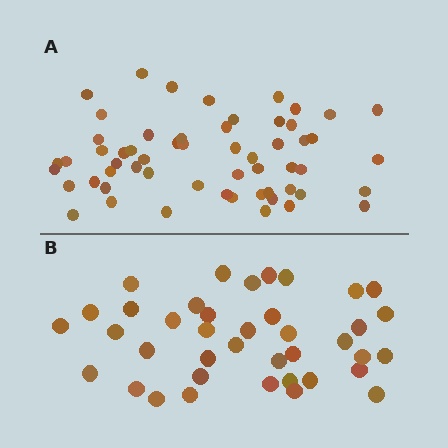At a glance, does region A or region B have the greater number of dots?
Region A (the top region) has more dots.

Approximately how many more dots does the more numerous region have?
Region A has approximately 20 more dots than region B.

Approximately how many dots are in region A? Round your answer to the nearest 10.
About 60 dots. (The exact count is 57, which rounds to 60.)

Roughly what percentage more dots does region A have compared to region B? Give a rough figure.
About 45% more.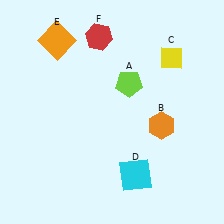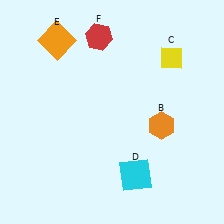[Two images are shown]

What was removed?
The lime pentagon (A) was removed in Image 2.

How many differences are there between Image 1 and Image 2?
There is 1 difference between the two images.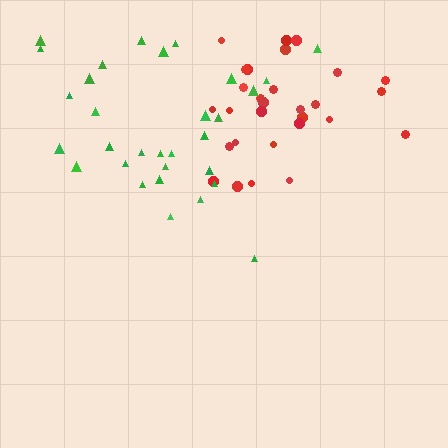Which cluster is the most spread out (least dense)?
Green.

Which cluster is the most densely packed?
Red.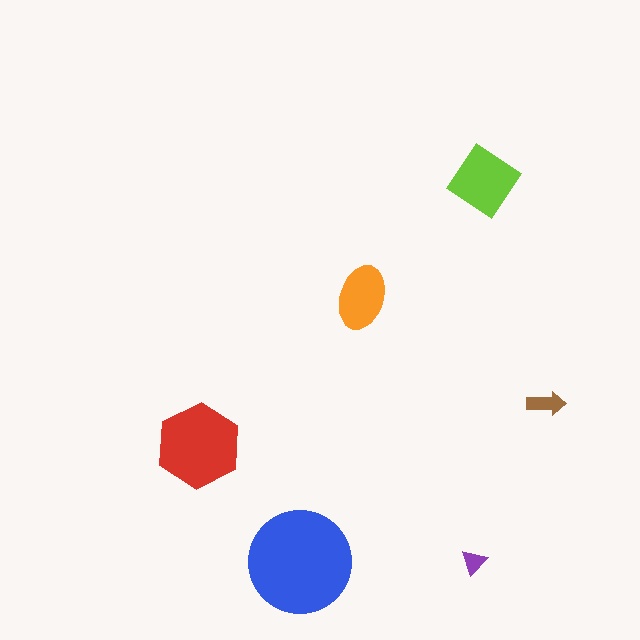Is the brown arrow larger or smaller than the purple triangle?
Larger.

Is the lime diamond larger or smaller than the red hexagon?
Smaller.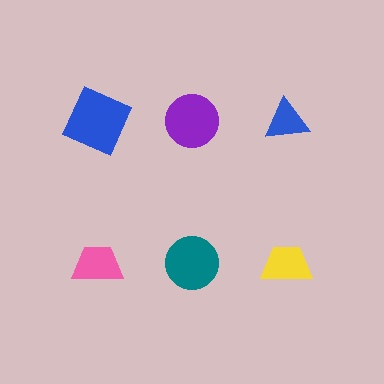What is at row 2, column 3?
A yellow trapezoid.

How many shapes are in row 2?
3 shapes.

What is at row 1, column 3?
A blue triangle.